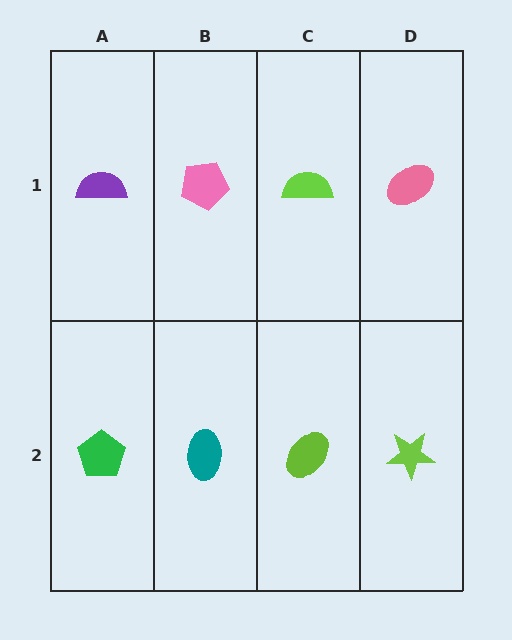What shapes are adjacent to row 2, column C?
A lime semicircle (row 1, column C), a teal ellipse (row 2, column B), a lime star (row 2, column D).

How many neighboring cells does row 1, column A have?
2.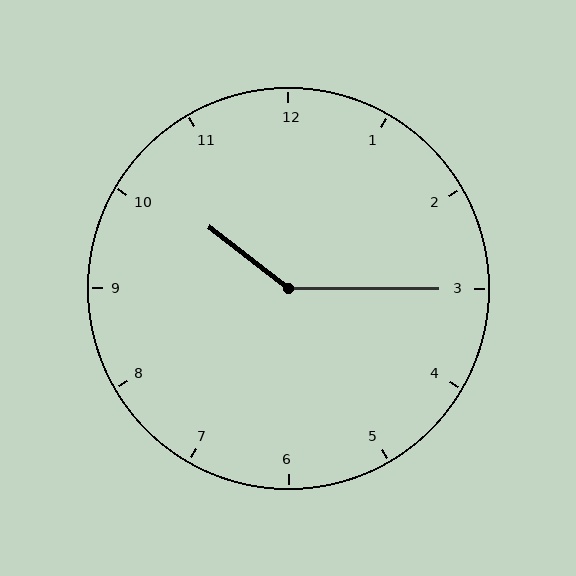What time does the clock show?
10:15.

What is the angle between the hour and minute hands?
Approximately 142 degrees.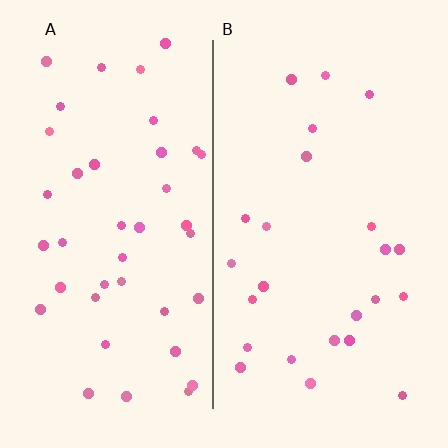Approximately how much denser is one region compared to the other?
Approximately 1.7× — region A over region B.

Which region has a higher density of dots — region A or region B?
A (the left).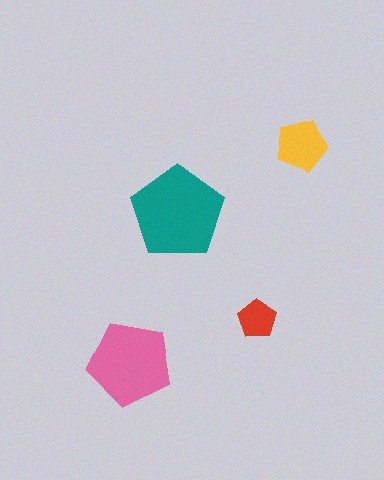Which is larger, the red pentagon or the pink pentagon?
The pink one.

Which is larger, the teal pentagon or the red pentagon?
The teal one.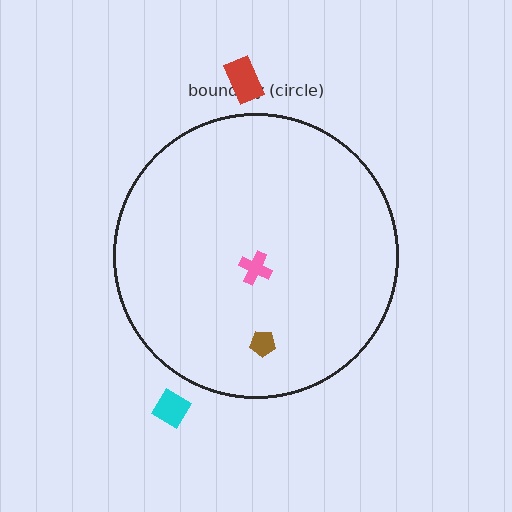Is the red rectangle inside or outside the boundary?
Outside.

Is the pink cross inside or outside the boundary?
Inside.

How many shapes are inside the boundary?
2 inside, 2 outside.